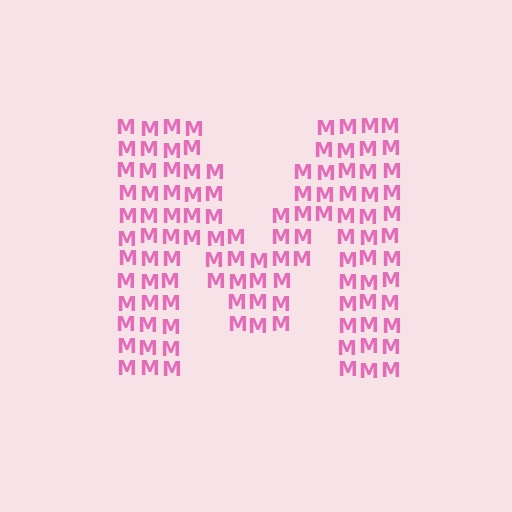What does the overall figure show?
The overall figure shows the letter M.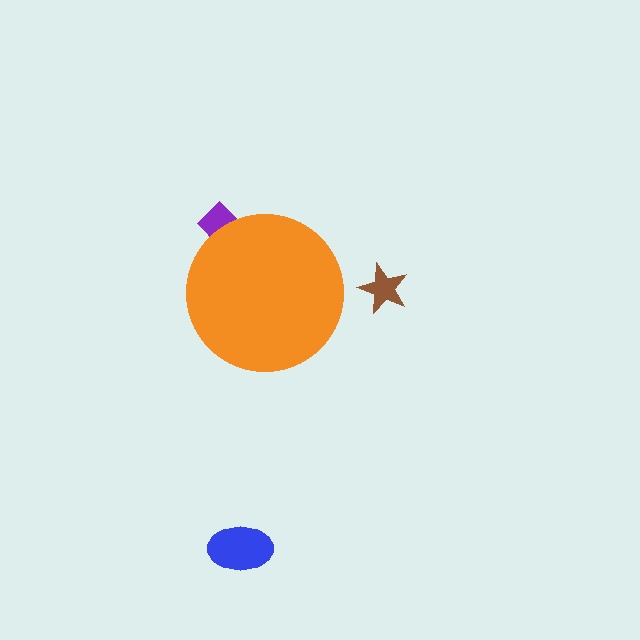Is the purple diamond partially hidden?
Yes, the purple diamond is partially hidden behind the orange circle.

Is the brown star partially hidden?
No, the brown star is fully visible.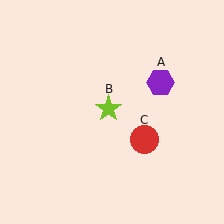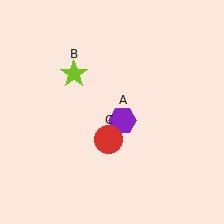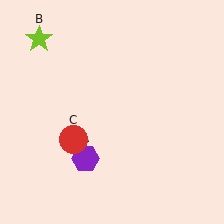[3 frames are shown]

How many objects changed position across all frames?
3 objects changed position: purple hexagon (object A), lime star (object B), red circle (object C).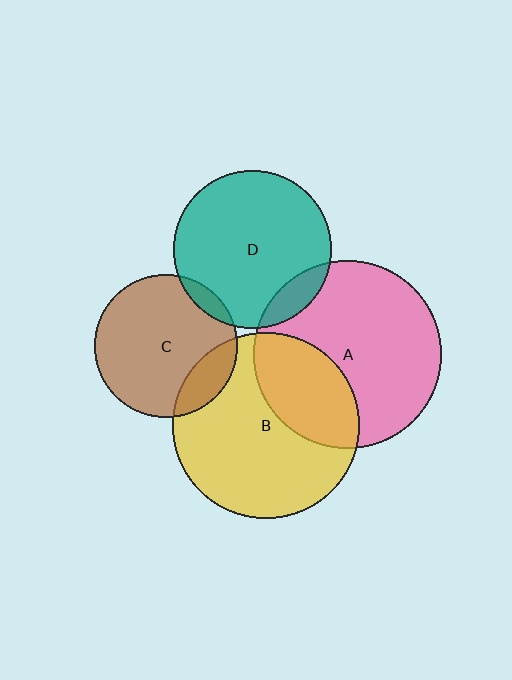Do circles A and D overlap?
Yes.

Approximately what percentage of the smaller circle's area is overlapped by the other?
Approximately 10%.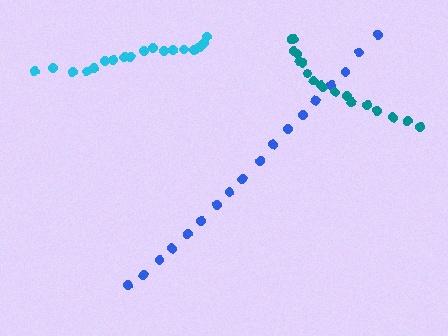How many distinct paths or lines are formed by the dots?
There are 3 distinct paths.